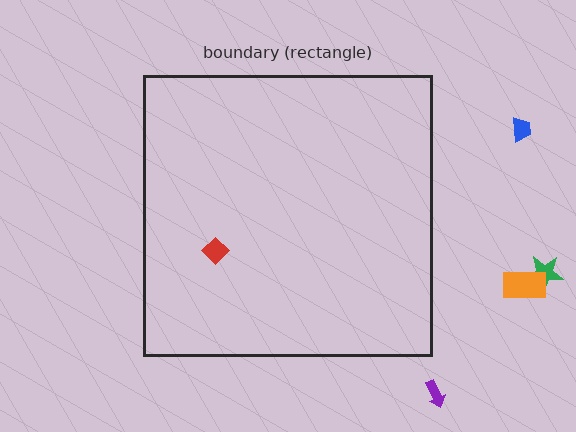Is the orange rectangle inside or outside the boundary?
Outside.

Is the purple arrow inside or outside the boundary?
Outside.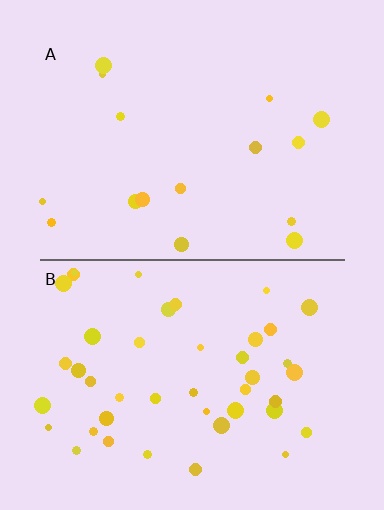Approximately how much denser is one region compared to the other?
Approximately 2.7× — region B over region A.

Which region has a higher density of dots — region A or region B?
B (the bottom).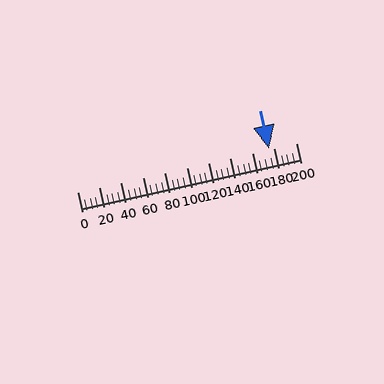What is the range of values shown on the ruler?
The ruler shows values from 0 to 200.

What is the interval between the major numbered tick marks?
The major tick marks are spaced 20 units apart.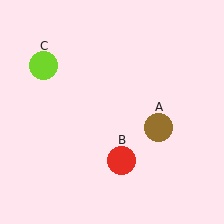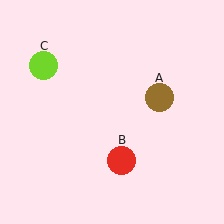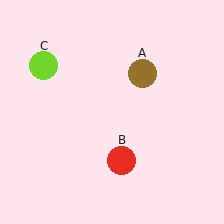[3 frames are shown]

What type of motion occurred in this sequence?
The brown circle (object A) rotated counterclockwise around the center of the scene.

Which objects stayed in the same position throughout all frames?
Red circle (object B) and lime circle (object C) remained stationary.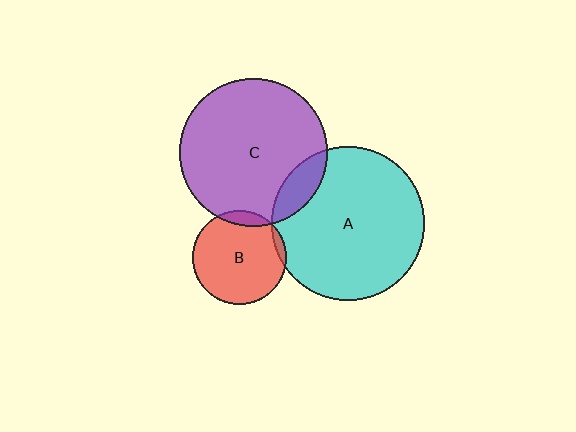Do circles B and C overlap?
Yes.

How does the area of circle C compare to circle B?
Approximately 2.5 times.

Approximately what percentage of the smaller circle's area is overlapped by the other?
Approximately 10%.